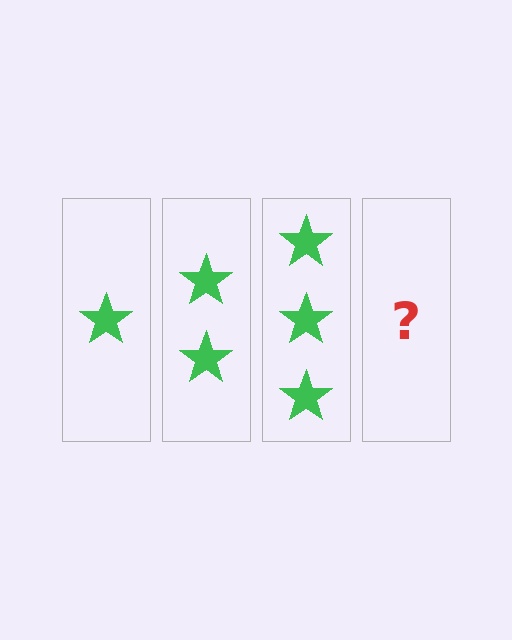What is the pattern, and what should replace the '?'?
The pattern is that each step adds one more star. The '?' should be 4 stars.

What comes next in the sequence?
The next element should be 4 stars.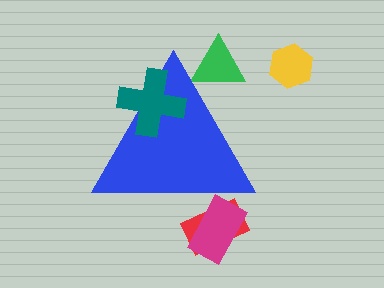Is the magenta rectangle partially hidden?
Yes, the magenta rectangle is partially hidden behind the blue triangle.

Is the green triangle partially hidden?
Yes, the green triangle is partially hidden behind the blue triangle.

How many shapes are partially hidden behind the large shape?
3 shapes are partially hidden.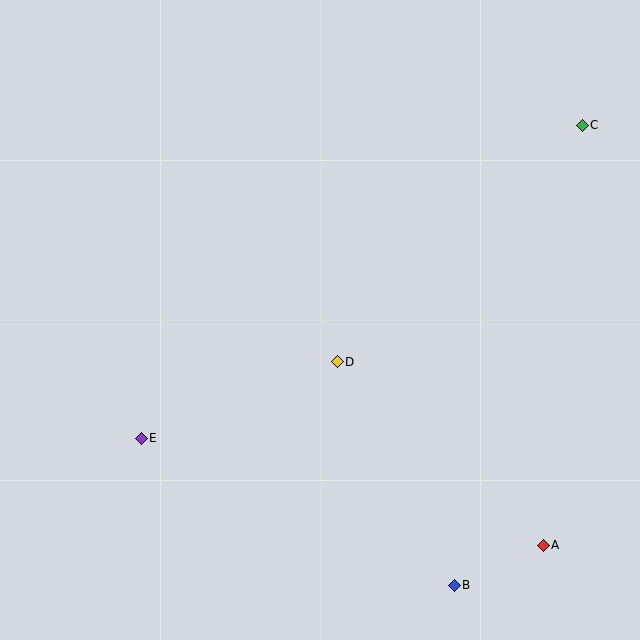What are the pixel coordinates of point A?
Point A is at (543, 545).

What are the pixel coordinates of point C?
Point C is at (582, 126).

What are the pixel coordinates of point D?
Point D is at (337, 362).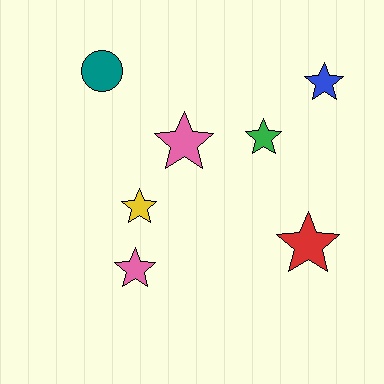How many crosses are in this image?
There are no crosses.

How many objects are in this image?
There are 7 objects.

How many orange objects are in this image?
There are no orange objects.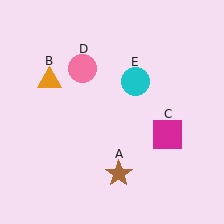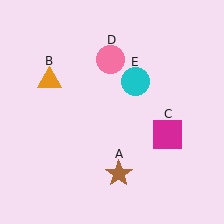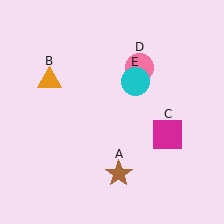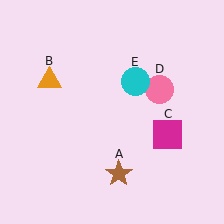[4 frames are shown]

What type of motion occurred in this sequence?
The pink circle (object D) rotated clockwise around the center of the scene.